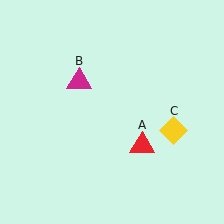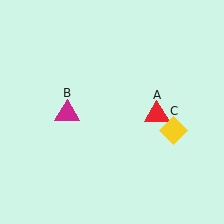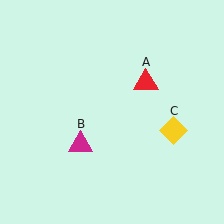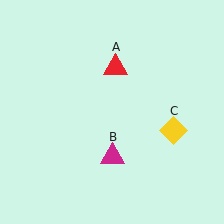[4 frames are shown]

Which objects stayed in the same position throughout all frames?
Yellow diamond (object C) remained stationary.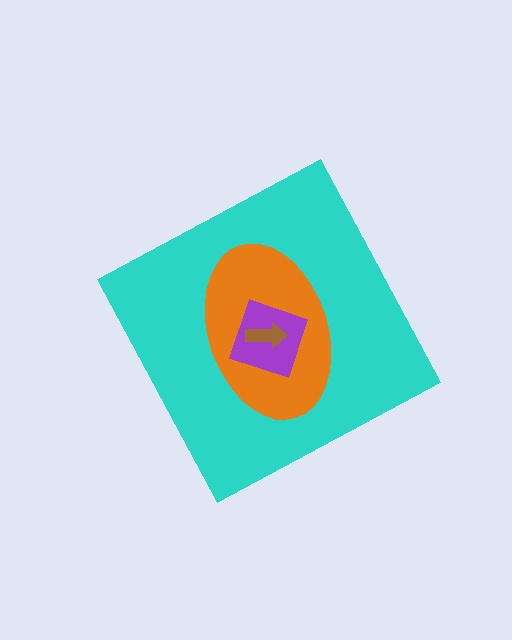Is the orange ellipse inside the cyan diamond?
Yes.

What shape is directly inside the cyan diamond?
The orange ellipse.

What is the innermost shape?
The brown arrow.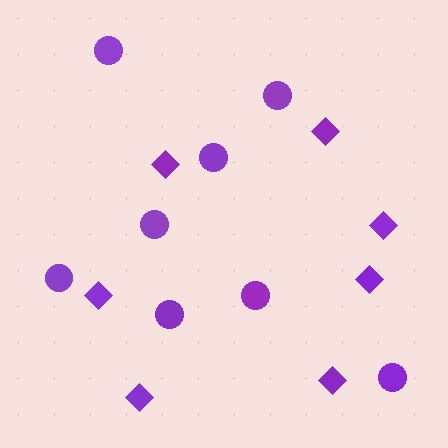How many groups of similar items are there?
There are 2 groups: one group of circles (8) and one group of diamonds (7).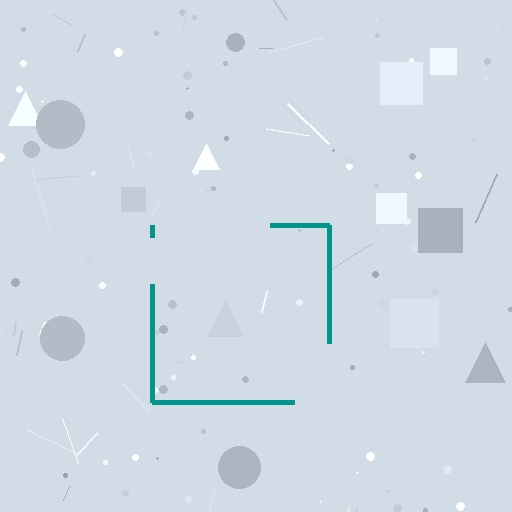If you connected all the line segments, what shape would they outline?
They would outline a square.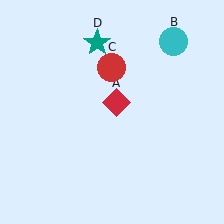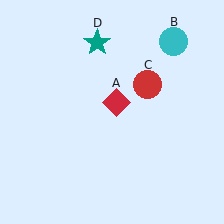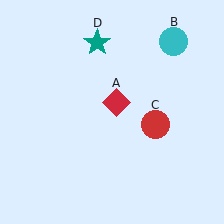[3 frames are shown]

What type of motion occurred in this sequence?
The red circle (object C) rotated clockwise around the center of the scene.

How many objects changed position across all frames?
1 object changed position: red circle (object C).